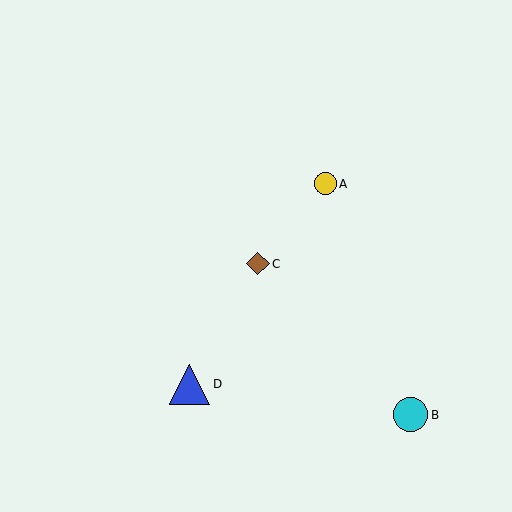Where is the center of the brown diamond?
The center of the brown diamond is at (258, 264).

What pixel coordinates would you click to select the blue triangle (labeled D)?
Click at (190, 384) to select the blue triangle D.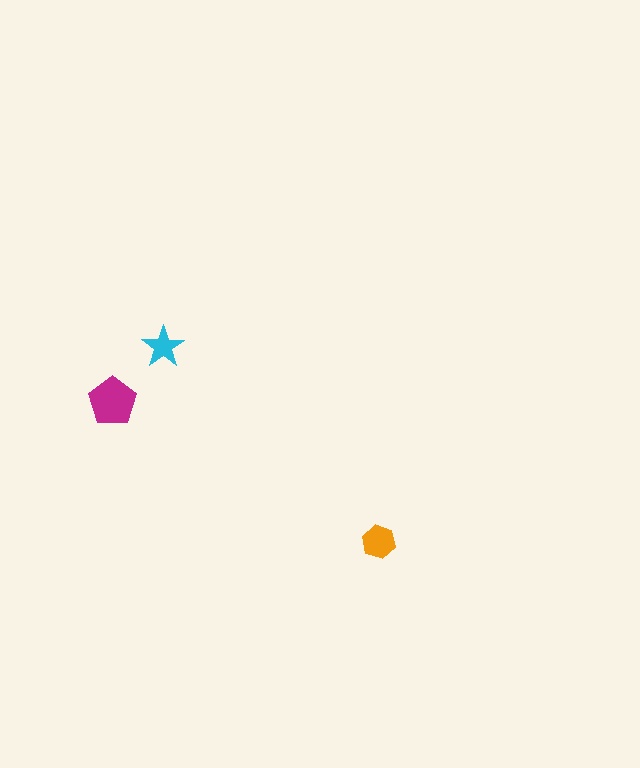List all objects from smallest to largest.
The cyan star, the orange hexagon, the magenta pentagon.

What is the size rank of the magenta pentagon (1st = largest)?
1st.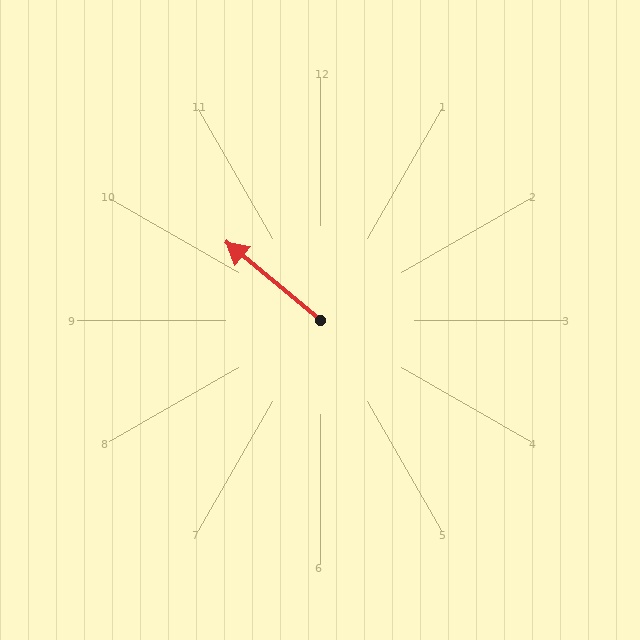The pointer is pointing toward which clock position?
Roughly 10 o'clock.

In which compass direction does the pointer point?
Northwest.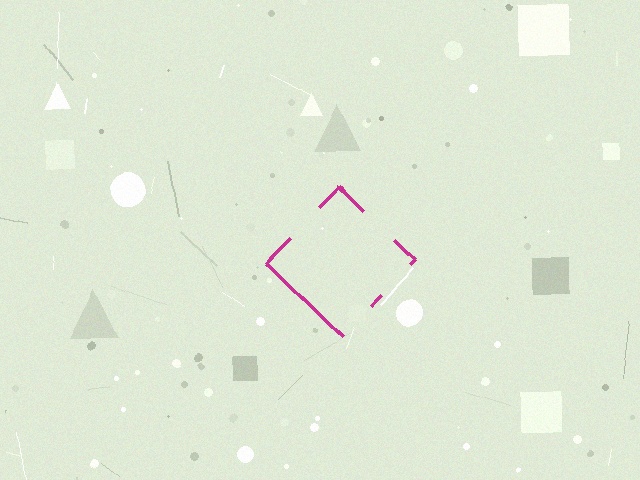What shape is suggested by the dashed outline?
The dashed outline suggests a diamond.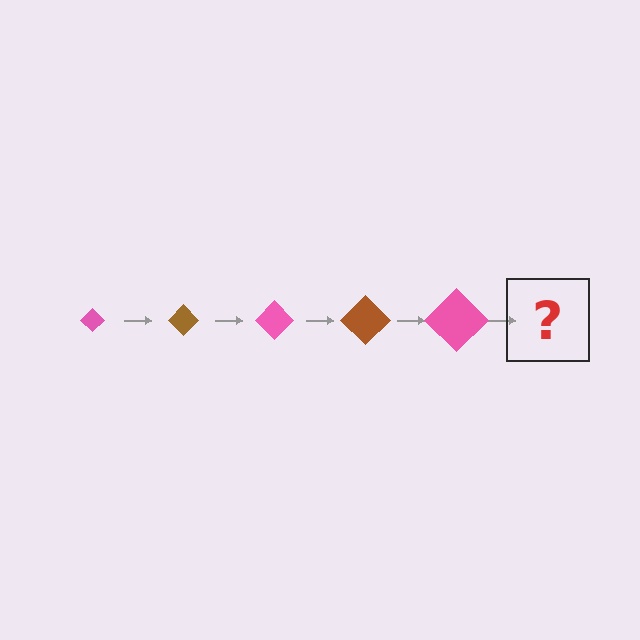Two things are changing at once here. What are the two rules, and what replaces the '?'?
The two rules are that the diamond grows larger each step and the color cycles through pink and brown. The '?' should be a brown diamond, larger than the previous one.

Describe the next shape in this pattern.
It should be a brown diamond, larger than the previous one.